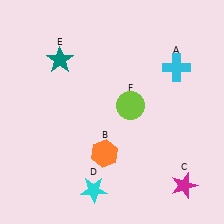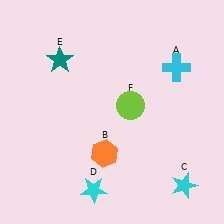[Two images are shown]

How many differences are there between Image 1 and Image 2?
There is 1 difference between the two images.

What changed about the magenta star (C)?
In Image 1, C is magenta. In Image 2, it changed to cyan.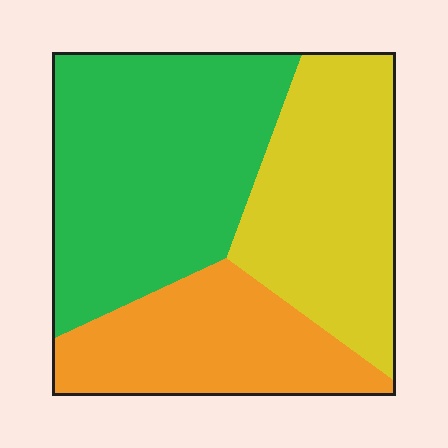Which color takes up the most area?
Green, at roughly 45%.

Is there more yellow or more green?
Green.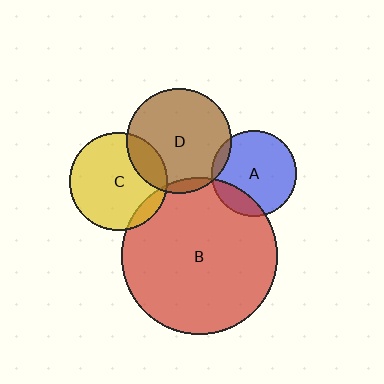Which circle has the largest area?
Circle B (red).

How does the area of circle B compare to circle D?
Approximately 2.2 times.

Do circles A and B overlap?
Yes.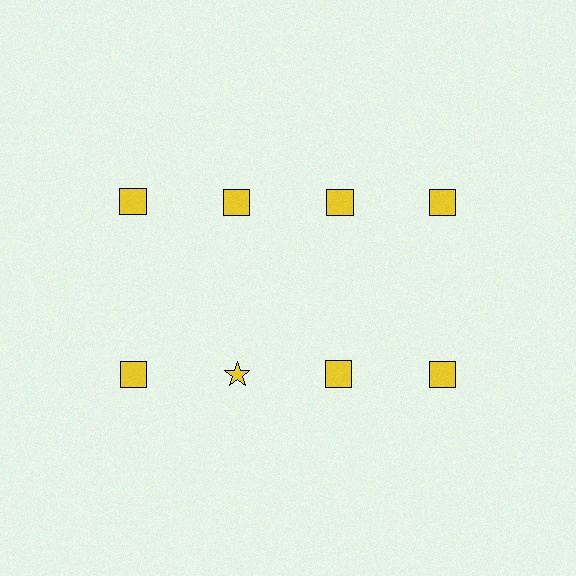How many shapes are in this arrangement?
There are 8 shapes arranged in a grid pattern.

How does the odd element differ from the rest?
It has a different shape: star instead of square.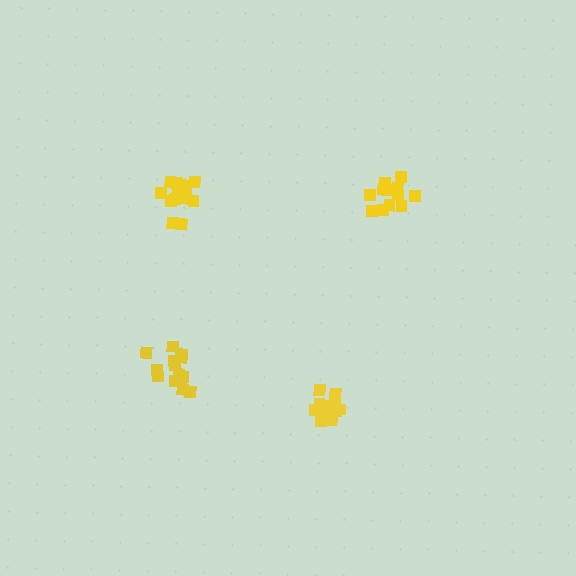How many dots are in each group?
Group 1: 12 dots, Group 2: 15 dots, Group 3: 14 dots, Group 4: 14 dots (55 total).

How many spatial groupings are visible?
There are 4 spatial groupings.